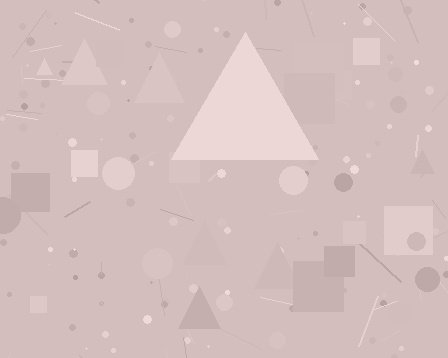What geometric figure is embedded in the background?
A triangle is embedded in the background.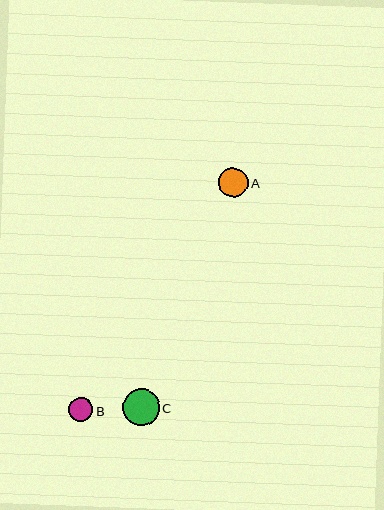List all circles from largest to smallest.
From largest to smallest: C, A, B.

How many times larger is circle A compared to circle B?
Circle A is approximately 1.2 times the size of circle B.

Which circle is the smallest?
Circle B is the smallest with a size of approximately 24 pixels.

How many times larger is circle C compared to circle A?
Circle C is approximately 1.2 times the size of circle A.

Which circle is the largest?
Circle C is the largest with a size of approximately 36 pixels.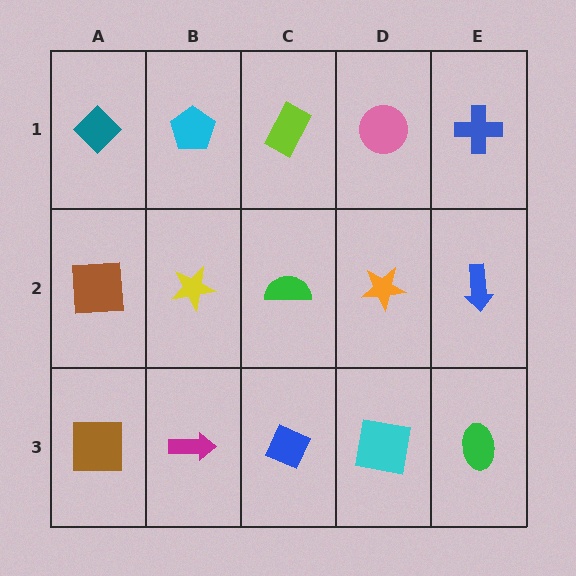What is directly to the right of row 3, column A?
A magenta arrow.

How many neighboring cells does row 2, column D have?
4.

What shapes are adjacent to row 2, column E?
A blue cross (row 1, column E), a green ellipse (row 3, column E), an orange star (row 2, column D).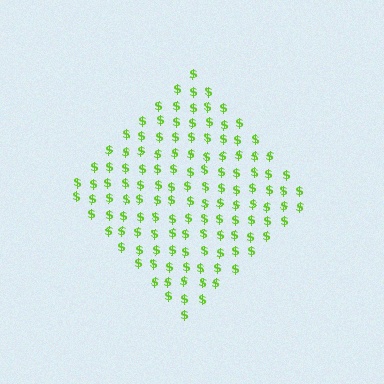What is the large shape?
The large shape is a diamond.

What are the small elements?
The small elements are dollar signs.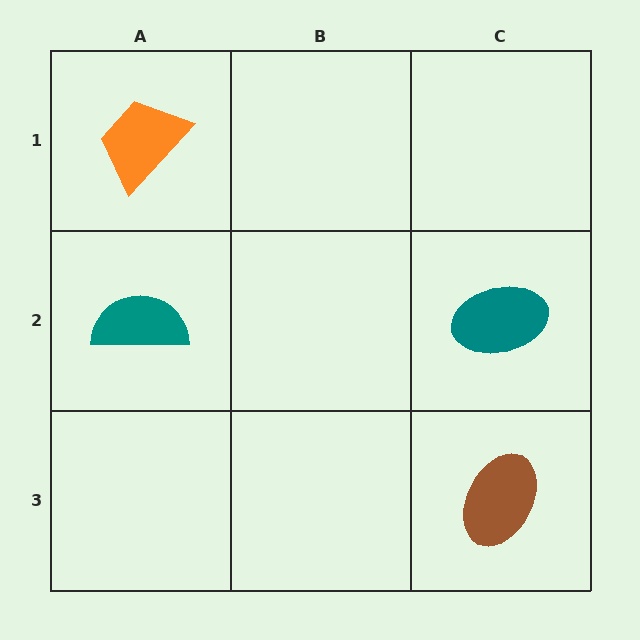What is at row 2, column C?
A teal ellipse.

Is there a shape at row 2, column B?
No, that cell is empty.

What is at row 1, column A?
An orange trapezoid.